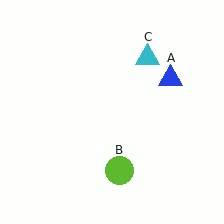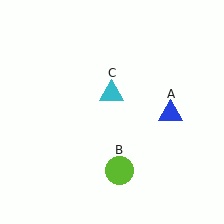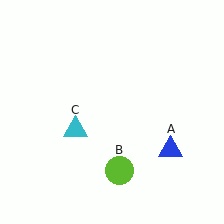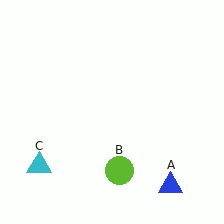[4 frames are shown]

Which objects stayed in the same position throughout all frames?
Lime circle (object B) remained stationary.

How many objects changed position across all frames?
2 objects changed position: blue triangle (object A), cyan triangle (object C).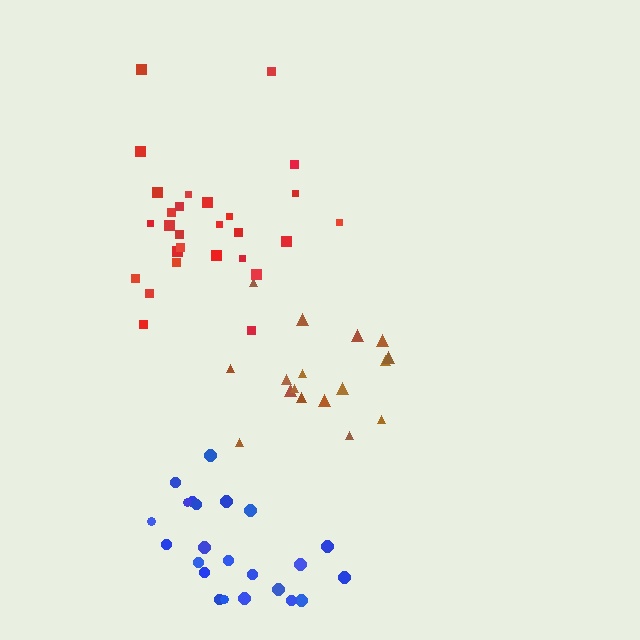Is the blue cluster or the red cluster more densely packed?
Red.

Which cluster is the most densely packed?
Red.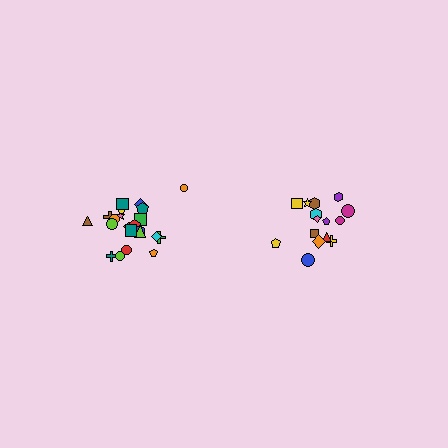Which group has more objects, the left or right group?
The left group.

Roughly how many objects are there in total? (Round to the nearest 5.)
Roughly 40 objects in total.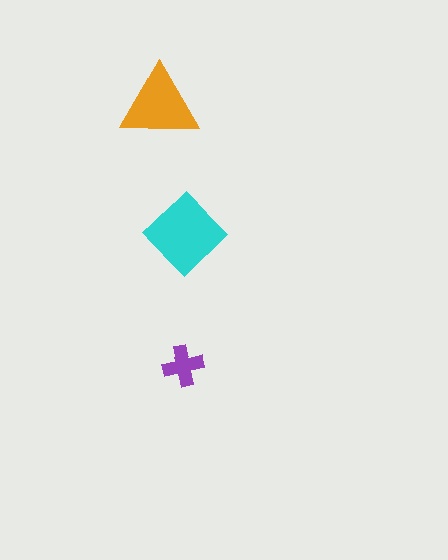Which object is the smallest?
The purple cross.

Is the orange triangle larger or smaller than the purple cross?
Larger.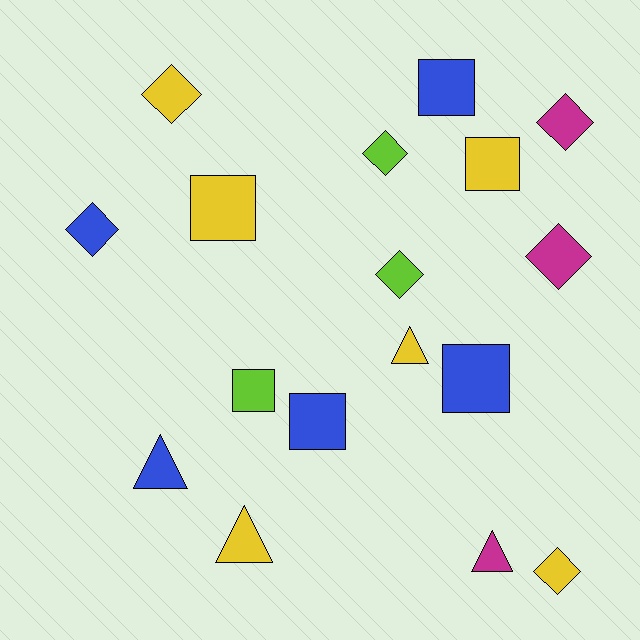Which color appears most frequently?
Yellow, with 6 objects.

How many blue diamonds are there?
There is 1 blue diamond.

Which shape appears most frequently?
Diamond, with 7 objects.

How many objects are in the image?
There are 17 objects.